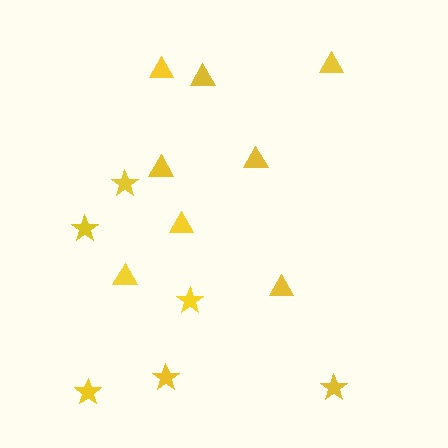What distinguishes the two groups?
There are 2 groups: one group of stars (6) and one group of triangles (8).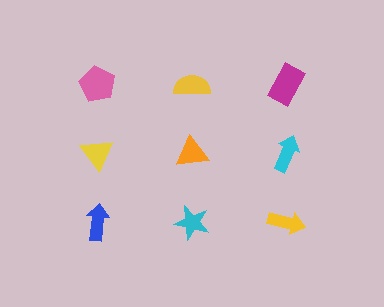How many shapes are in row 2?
3 shapes.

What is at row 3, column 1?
A blue arrow.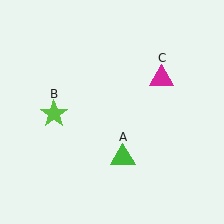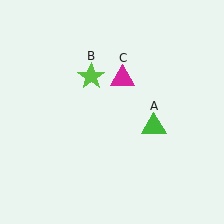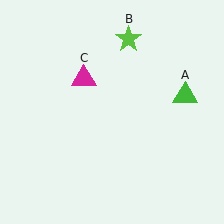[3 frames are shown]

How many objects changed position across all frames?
3 objects changed position: green triangle (object A), lime star (object B), magenta triangle (object C).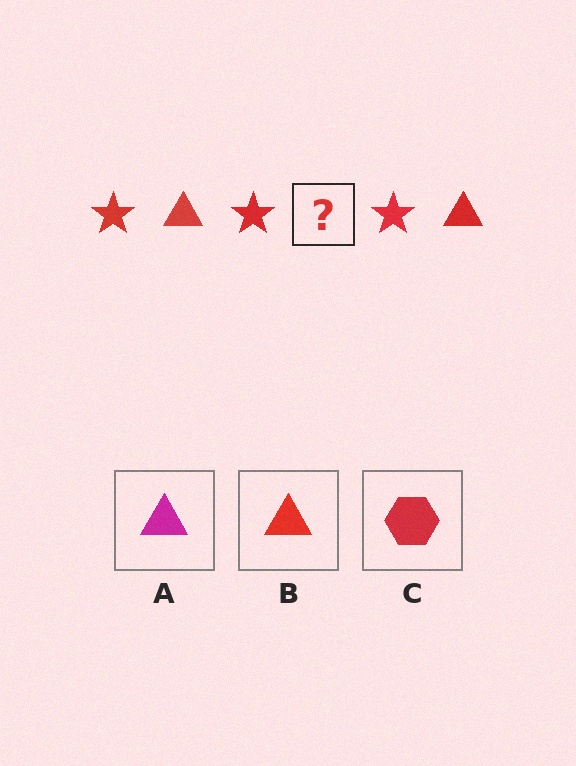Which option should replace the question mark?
Option B.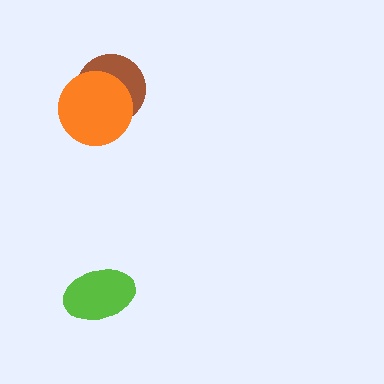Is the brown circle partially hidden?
Yes, it is partially covered by another shape.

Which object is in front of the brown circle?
The orange circle is in front of the brown circle.